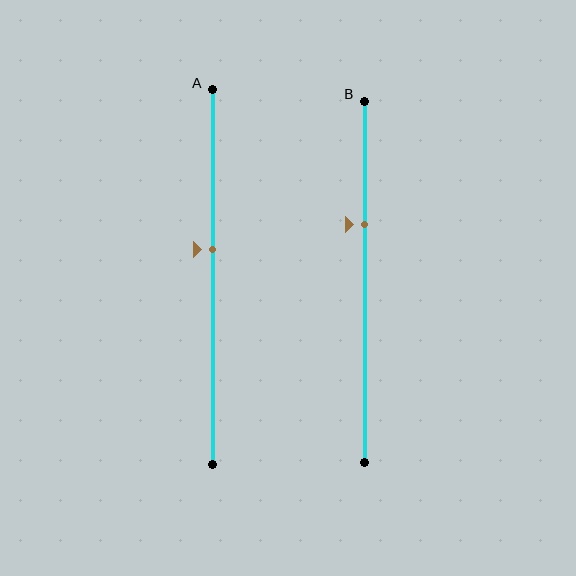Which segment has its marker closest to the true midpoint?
Segment A has its marker closest to the true midpoint.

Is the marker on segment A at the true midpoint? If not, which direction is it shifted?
No, the marker on segment A is shifted upward by about 7% of the segment length.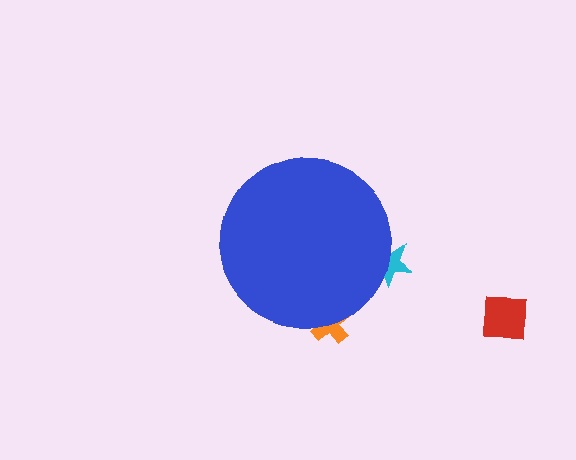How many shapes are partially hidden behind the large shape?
2 shapes are partially hidden.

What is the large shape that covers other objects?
A blue circle.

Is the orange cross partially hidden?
Yes, the orange cross is partially hidden behind the blue circle.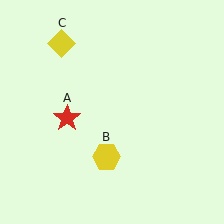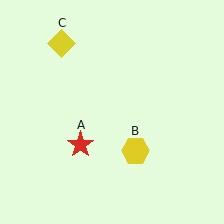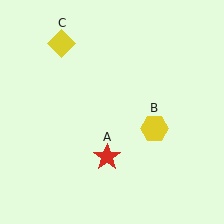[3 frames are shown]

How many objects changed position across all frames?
2 objects changed position: red star (object A), yellow hexagon (object B).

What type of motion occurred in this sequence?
The red star (object A), yellow hexagon (object B) rotated counterclockwise around the center of the scene.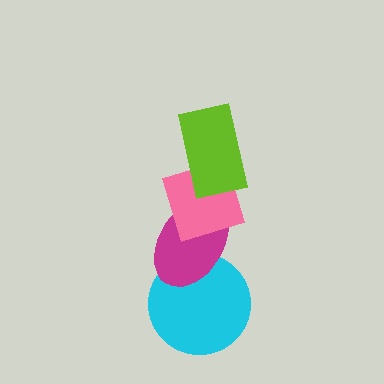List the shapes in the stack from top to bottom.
From top to bottom: the lime rectangle, the pink diamond, the magenta ellipse, the cyan circle.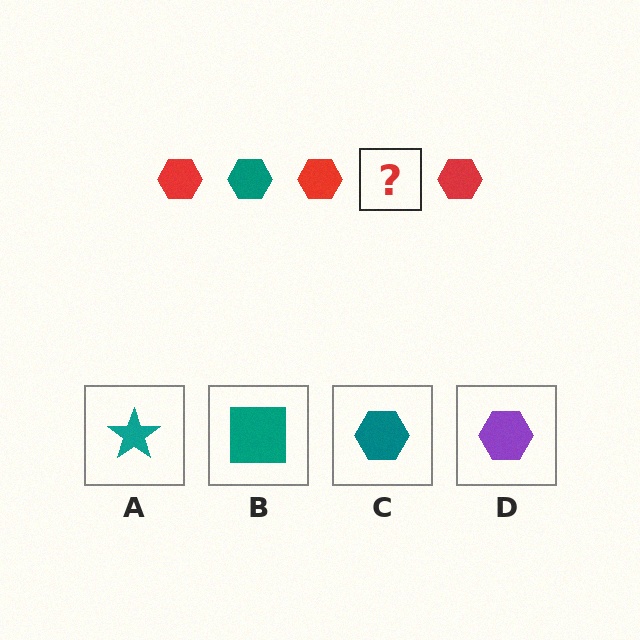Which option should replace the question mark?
Option C.